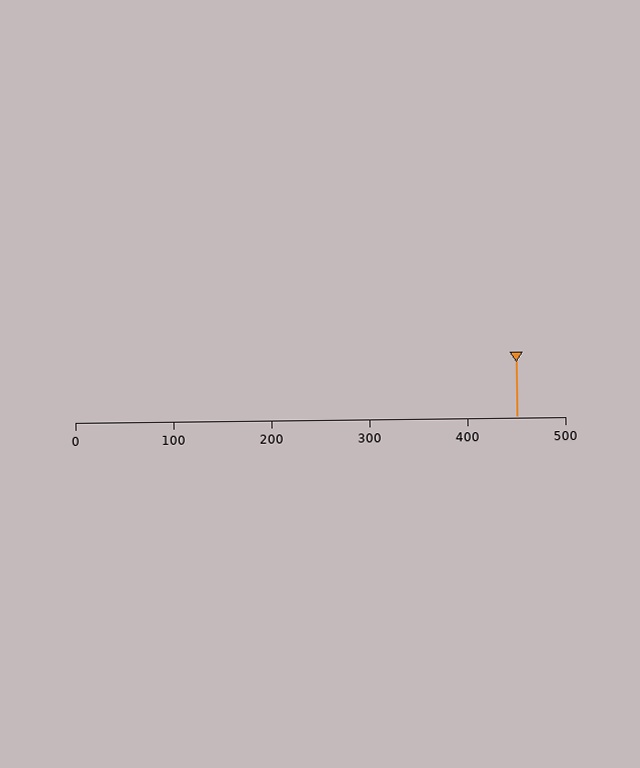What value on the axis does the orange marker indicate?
The marker indicates approximately 450.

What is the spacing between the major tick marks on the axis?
The major ticks are spaced 100 apart.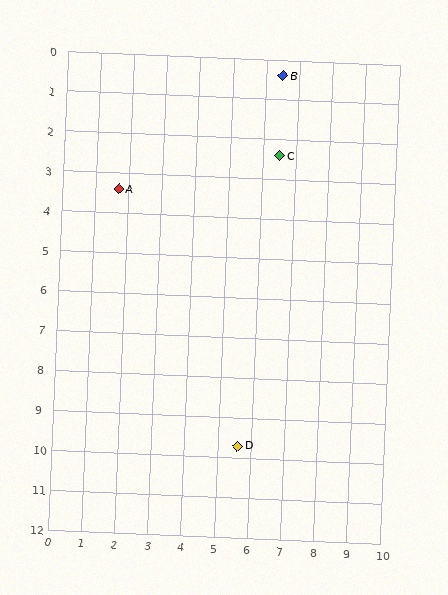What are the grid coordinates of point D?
Point D is at approximately (5.6, 9.7).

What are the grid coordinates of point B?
Point B is at approximately (6.5, 0.4).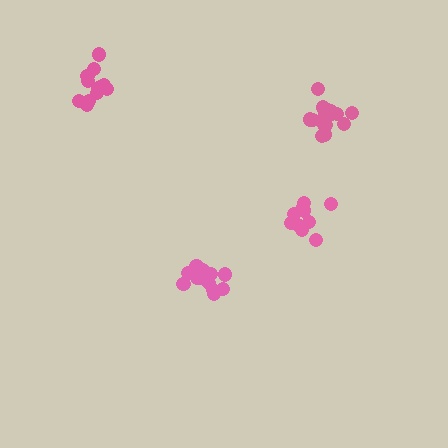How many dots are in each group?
Group 1: 12 dots, Group 2: 10 dots, Group 3: 14 dots, Group 4: 16 dots (52 total).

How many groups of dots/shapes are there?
There are 4 groups.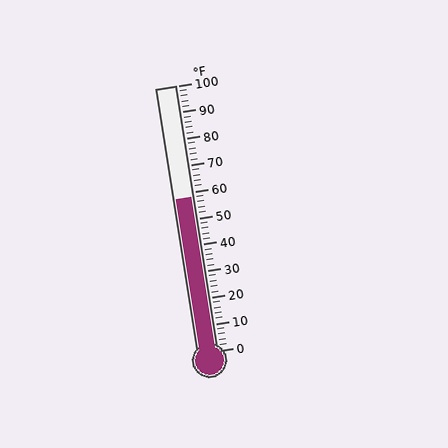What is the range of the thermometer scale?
The thermometer scale ranges from 0°F to 100°F.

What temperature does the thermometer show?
The thermometer shows approximately 58°F.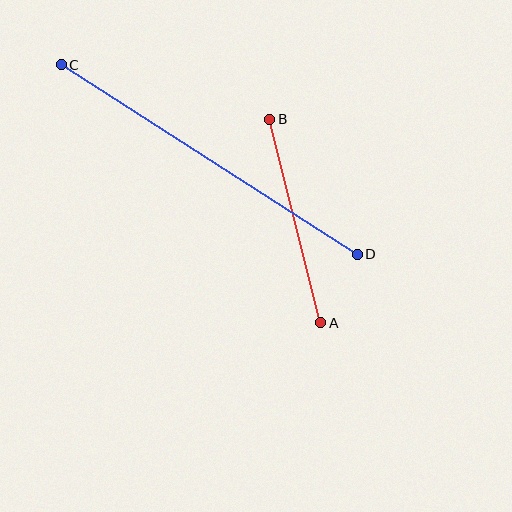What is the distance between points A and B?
The distance is approximately 210 pixels.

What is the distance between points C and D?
The distance is approximately 351 pixels.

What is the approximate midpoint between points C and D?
The midpoint is at approximately (209, 160) pixels.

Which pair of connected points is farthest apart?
Points C and D are farthest apart.